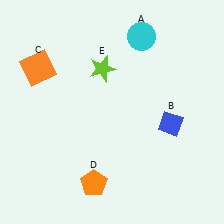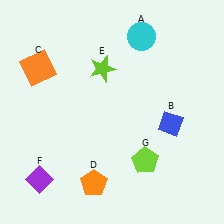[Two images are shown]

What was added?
A purple diamond (F), a lime pentagon (G) were added in Image 2.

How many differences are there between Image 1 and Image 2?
There are 2 differences between the two images.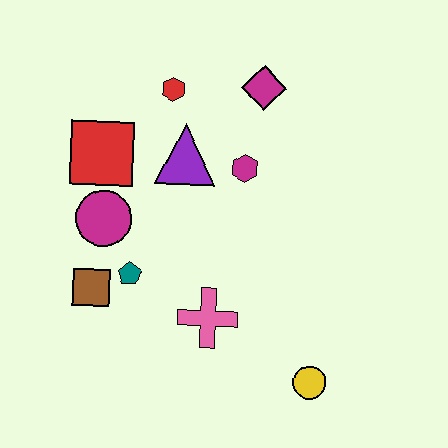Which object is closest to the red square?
The magenta circle is closest to the red square.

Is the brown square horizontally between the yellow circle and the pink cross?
No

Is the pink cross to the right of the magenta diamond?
No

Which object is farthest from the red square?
The yellow circle is farthest from the red square.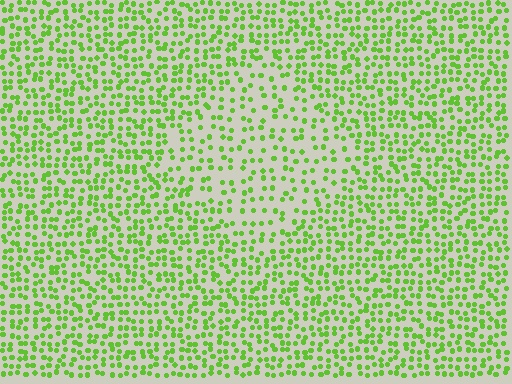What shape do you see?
I see a diamond.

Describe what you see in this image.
The image contains small lime elements arranged at two different densities. A diamond-shaped region is visible where the elements are less densely packed than the surrounding area.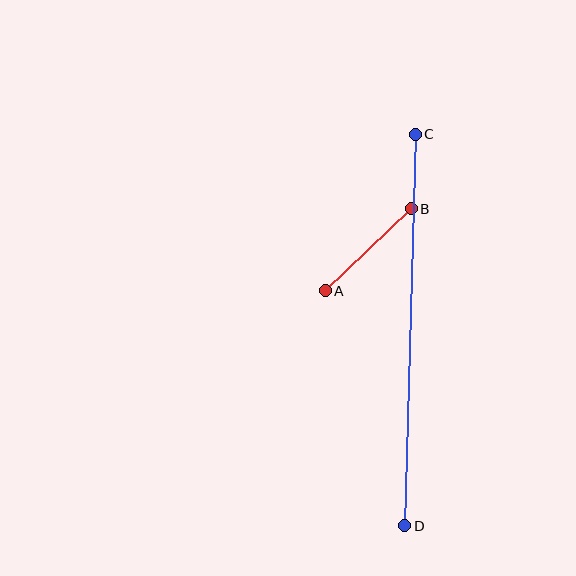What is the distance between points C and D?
The distance is approximately 391 pixels.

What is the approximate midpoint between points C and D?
The midpoint is at approximately (410, 330) pixels.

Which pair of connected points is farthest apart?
Points C and D are farthest apart.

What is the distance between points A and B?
The distance is approximately 119 pixels.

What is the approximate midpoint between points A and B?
The midpoint is at approximately (368, 250) pixels.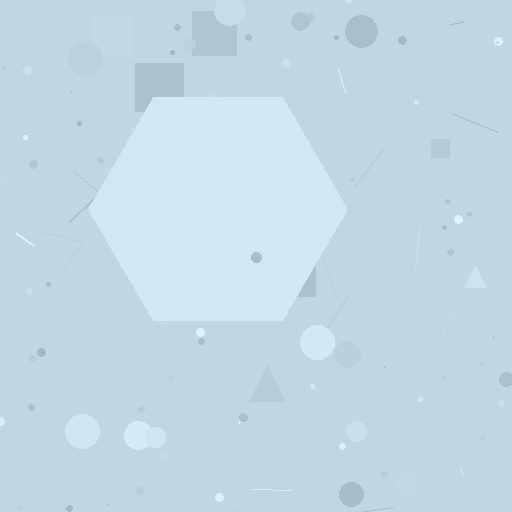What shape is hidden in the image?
A hexagon is hidden in the image.